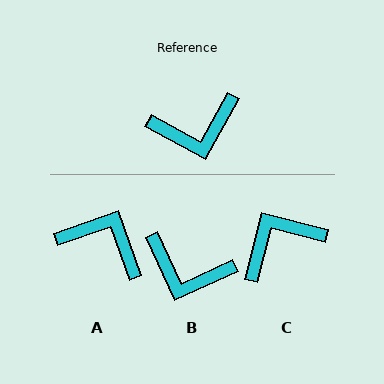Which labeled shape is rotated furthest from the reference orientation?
C, about 166 degrees away.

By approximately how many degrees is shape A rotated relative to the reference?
Approximately 138 degrees counter-clockwise.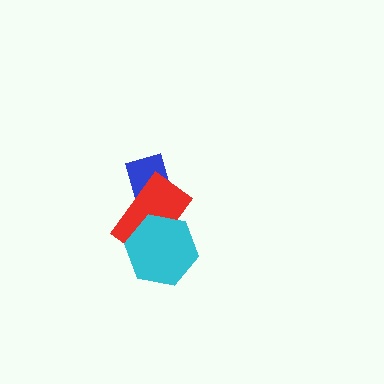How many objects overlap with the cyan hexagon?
1 object overlaps with the cyan hexagon.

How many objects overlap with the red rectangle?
2 objects overlap with the red rectangle.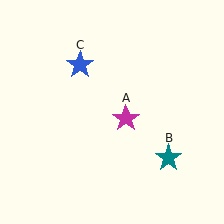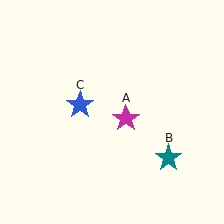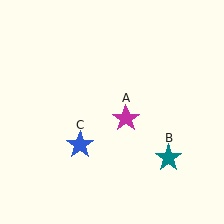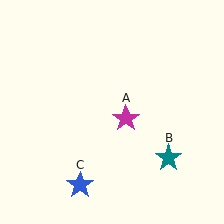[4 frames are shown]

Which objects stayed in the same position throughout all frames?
Magenta star (object A) and teal star (object B) remained stationary.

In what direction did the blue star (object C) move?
The blue star (object C) moved down.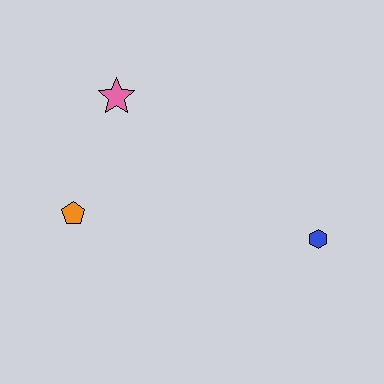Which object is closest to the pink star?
The orange pentagon is closest to the pink star.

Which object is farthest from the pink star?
The blue hexagon is farthest from the pink star.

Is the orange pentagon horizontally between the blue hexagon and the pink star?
No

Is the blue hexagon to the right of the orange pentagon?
Yes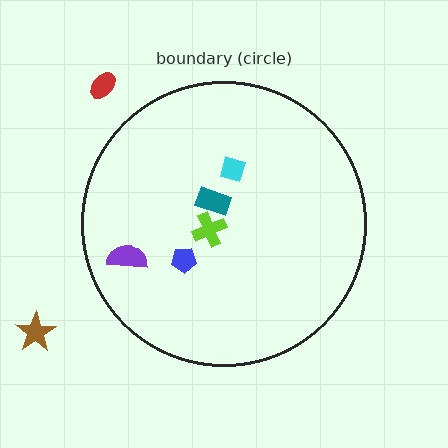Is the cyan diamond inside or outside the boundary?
Inside.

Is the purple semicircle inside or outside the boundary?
Inside.